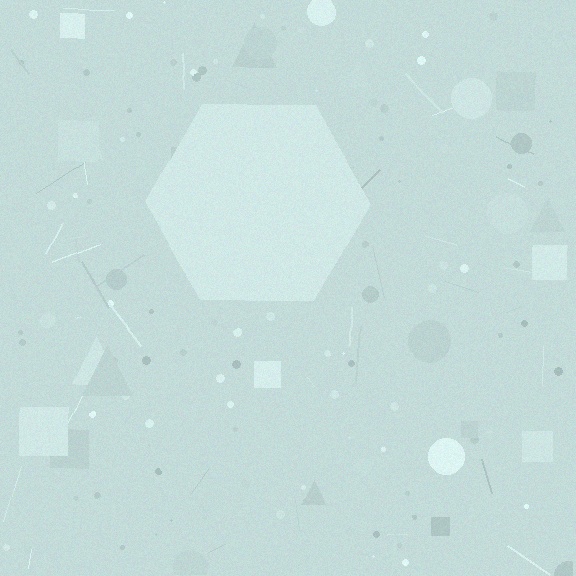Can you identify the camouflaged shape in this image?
The camouflaged shape is a hexagon.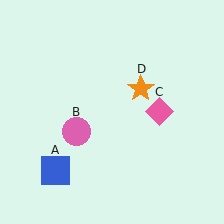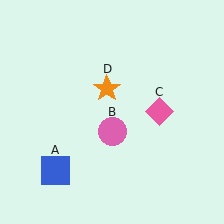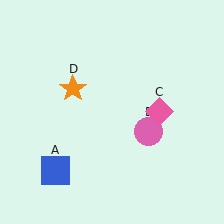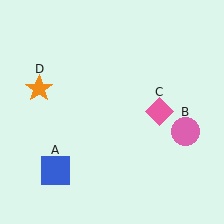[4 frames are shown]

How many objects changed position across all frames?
2 objects changed position: pink circle (object B), orange star (object D).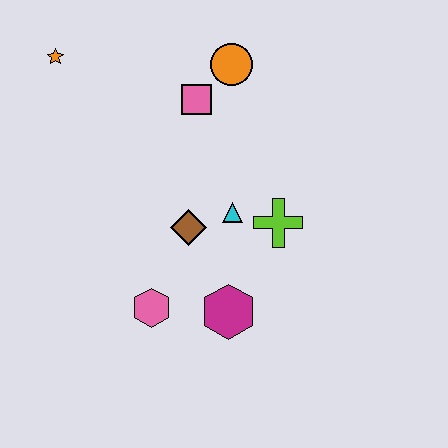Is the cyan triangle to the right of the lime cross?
No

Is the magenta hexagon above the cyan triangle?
No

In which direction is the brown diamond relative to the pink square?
The brown diamond is below the pink square.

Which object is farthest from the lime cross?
The orange star is farthest from the lime cross.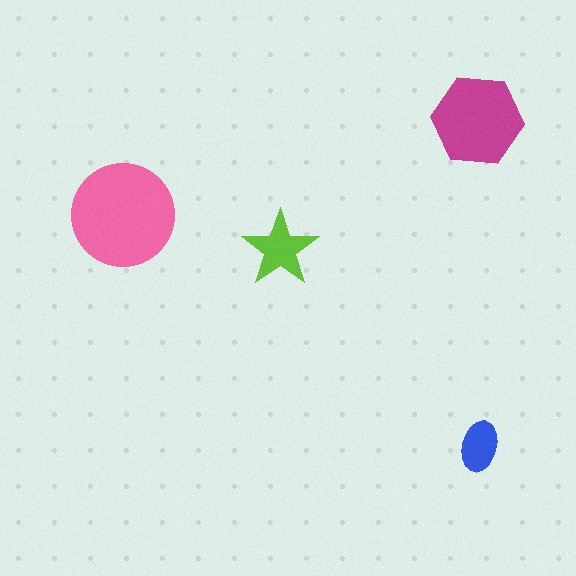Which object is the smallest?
The blue ellipse.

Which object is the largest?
The pink circle.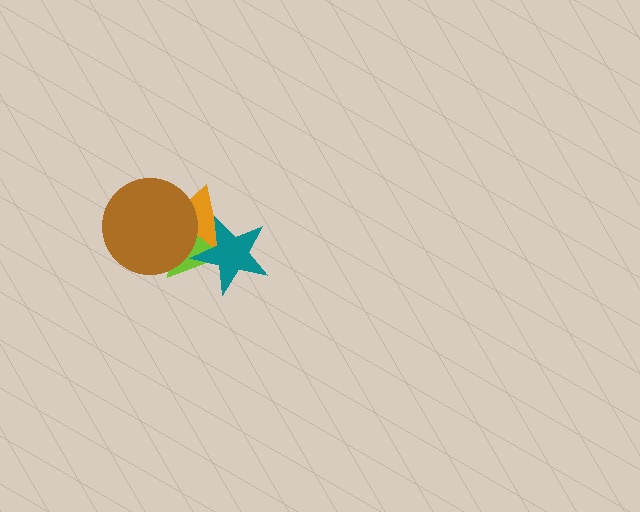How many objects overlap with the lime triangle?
3 objects overlap with the lime triangle.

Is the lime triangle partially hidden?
Yes, it is partially covered by another shape.